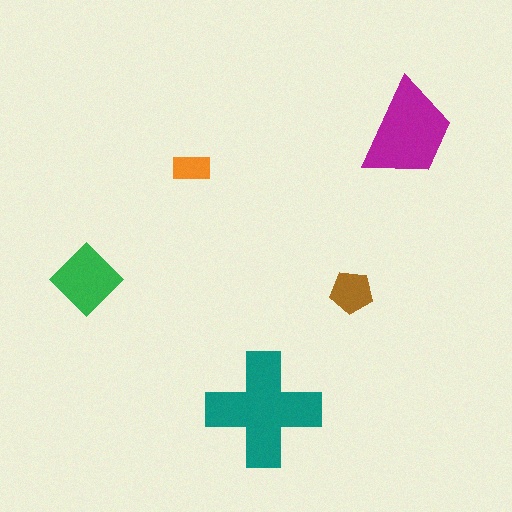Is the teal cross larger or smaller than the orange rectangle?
Larger.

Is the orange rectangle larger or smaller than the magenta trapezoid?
Smaller.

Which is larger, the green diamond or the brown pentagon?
The green diamond.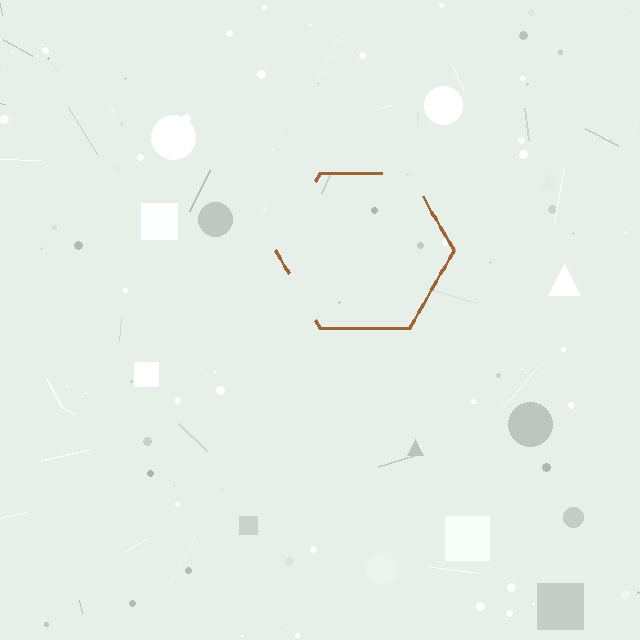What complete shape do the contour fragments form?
The contour fragments form a hexagon.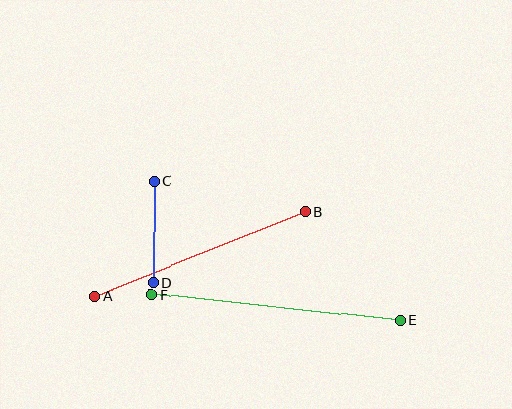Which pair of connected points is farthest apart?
Points E and F are farthest apart.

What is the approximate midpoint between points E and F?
The midpoint is at approximately (276, 307) pixels.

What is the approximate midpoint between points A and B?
The midpoint is at approximately (200, 254) pixels.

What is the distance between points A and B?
The distance is approximately 227 pixels.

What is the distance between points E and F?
The distance is approximately 250 pixels.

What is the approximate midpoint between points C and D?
The midpoint is at approximately (154, 232) pixels.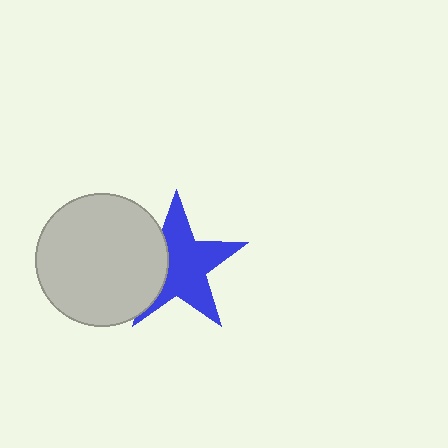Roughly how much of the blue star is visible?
Most of it is visible (roughly 69%).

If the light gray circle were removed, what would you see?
You would see the complete blue star.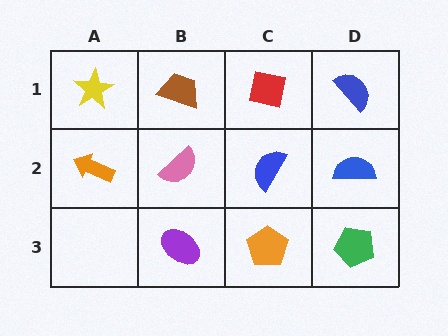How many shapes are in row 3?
3 shapes.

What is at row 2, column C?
A blue semicircle.